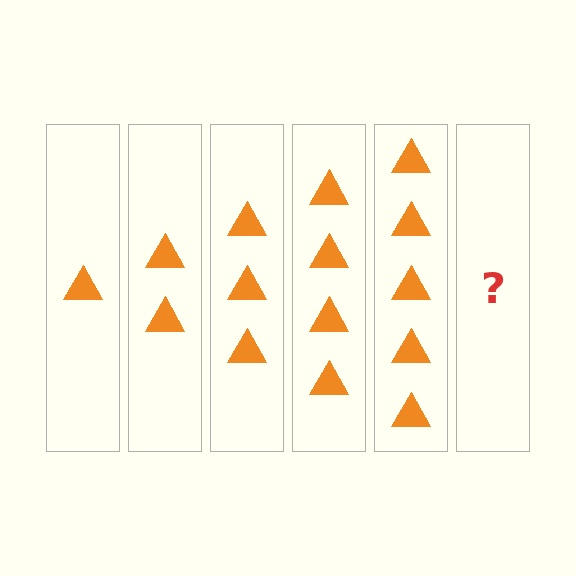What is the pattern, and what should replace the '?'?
The pattern is that each step adds one more triangle. The '?' should be 6 triangles.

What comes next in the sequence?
The next element should be 6 triangles.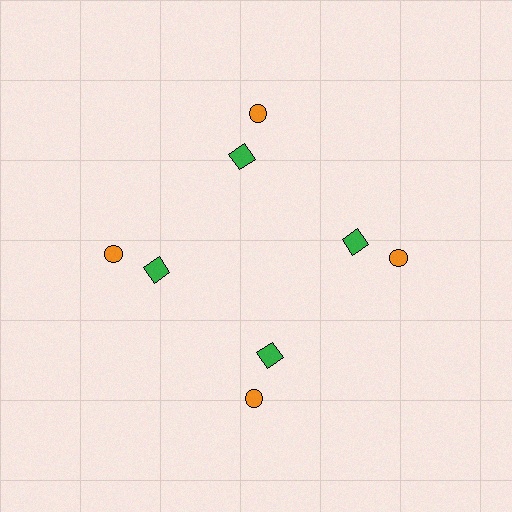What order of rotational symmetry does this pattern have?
This pattern has 4-fold rotational symmetry.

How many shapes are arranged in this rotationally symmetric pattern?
There are 8 shapes, arranged in 4 groups of 2.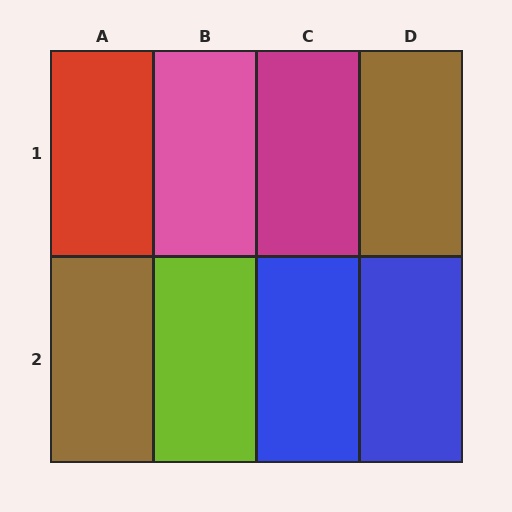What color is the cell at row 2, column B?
Lime.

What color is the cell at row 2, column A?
Brown.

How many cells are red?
1 cell is red.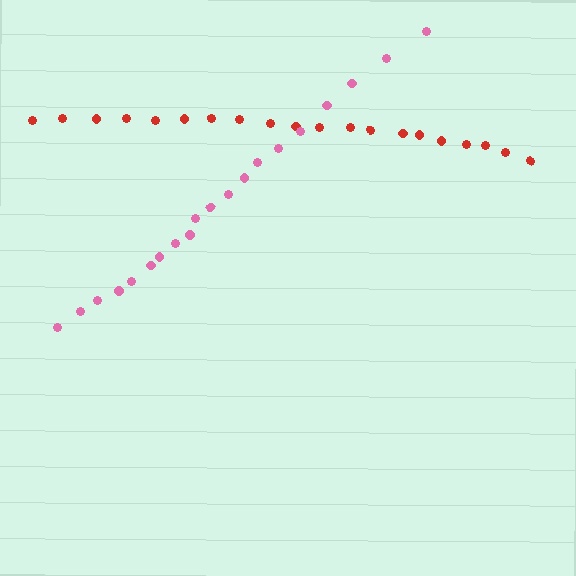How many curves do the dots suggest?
There are 2 distinct paths.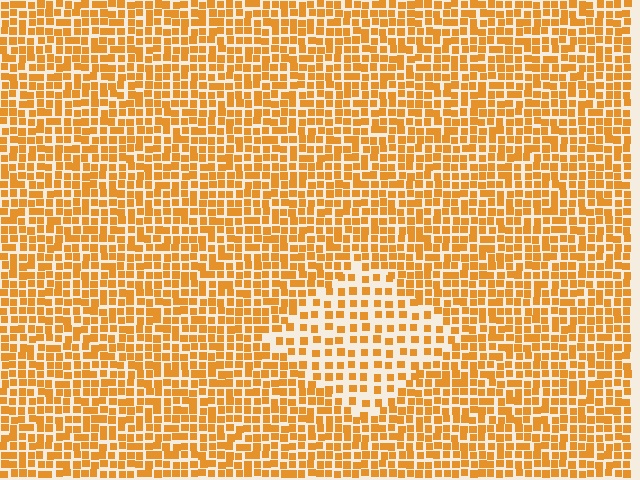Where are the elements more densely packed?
The elements are more densely packed outside the diamond boundary.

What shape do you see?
I see a diamond.